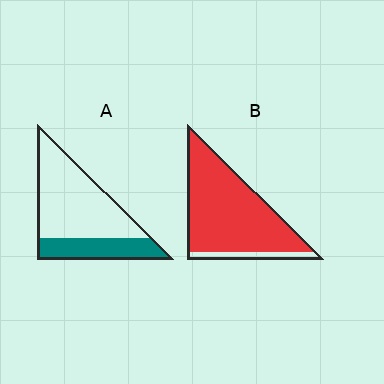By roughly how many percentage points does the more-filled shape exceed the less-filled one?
By roughly 60 percentage points (B over A).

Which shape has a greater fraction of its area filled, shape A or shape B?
Shape B.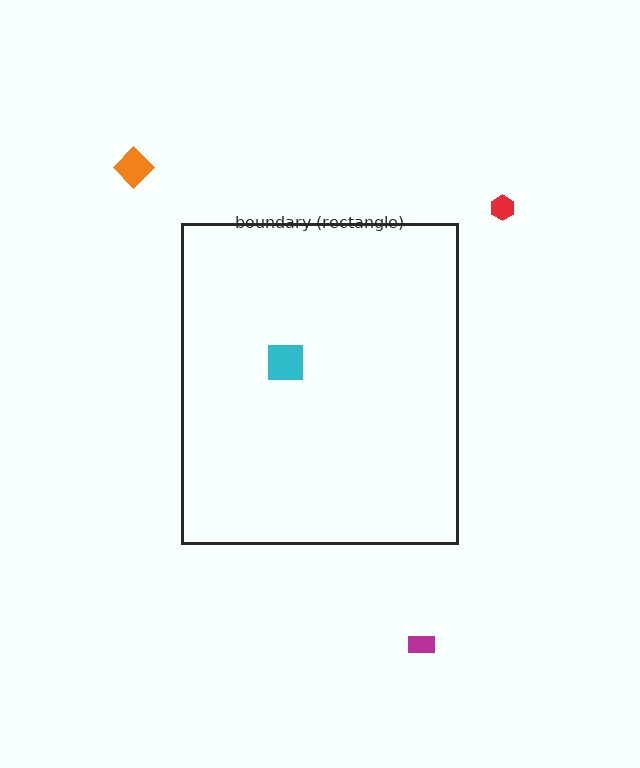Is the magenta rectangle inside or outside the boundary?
Outside.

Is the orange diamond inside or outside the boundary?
Outside.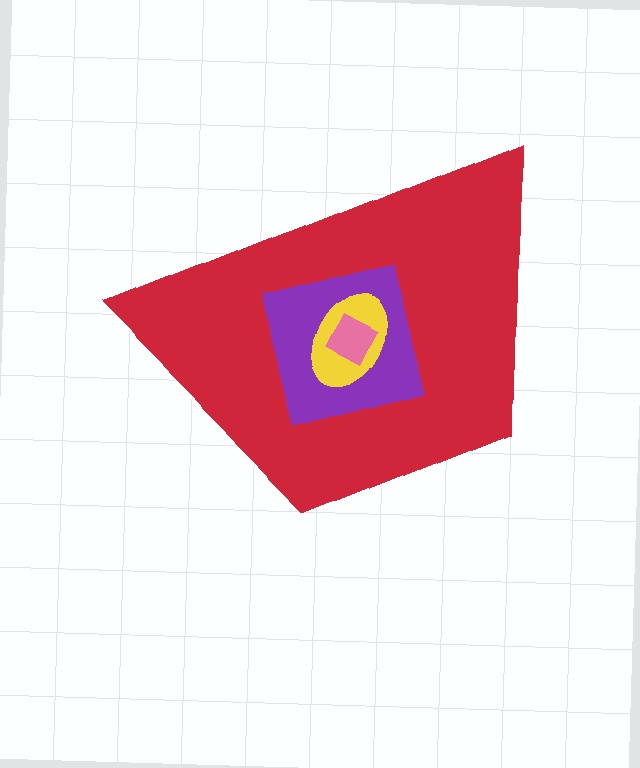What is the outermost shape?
The red trapezoid.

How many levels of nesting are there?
4.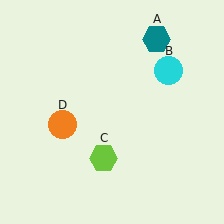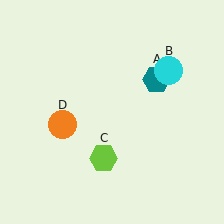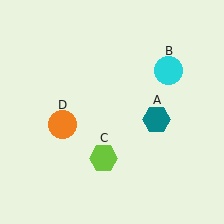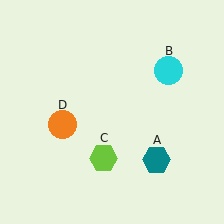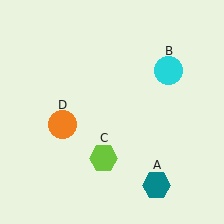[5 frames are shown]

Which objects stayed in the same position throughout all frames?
Cyan circle (object B) and lime hexagon (object C) and orange circle (object D) remained stationary.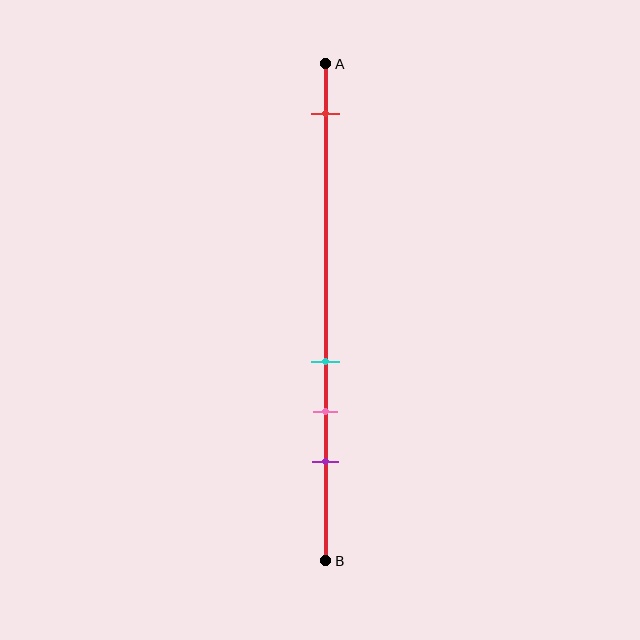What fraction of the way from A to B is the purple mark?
The purple mark is approximately 80% (0.8) of the way from A to B.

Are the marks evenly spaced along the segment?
No, the marks are not evenly spaced.